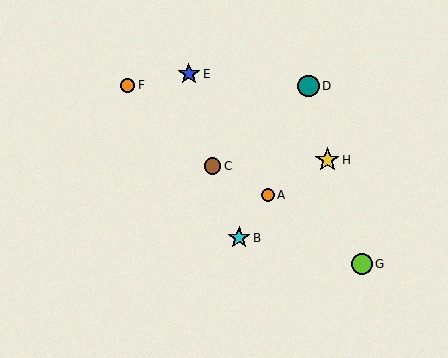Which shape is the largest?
The yellow star (labeled H) is the largest.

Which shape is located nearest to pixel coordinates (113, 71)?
The orange circle (labeled F) at (128, 85) is nearest to that location.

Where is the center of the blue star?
The center of the blue star is at (189, 74).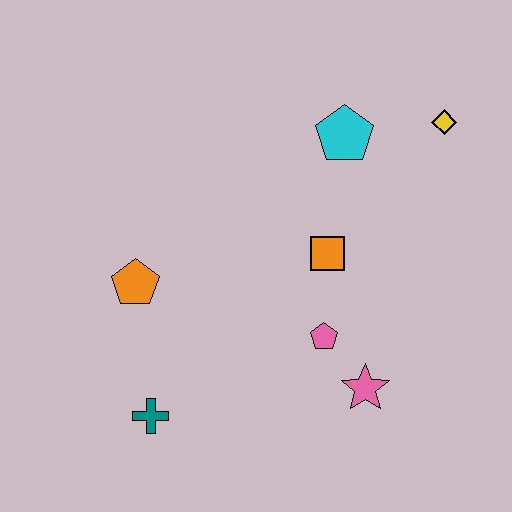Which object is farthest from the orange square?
The teal cross is farthest from the orange square.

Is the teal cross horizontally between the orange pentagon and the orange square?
Yes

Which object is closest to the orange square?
The pink pentagon is closest to the orange square.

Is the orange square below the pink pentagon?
No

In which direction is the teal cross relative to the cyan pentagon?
The teal cross is below the cyan pentagon.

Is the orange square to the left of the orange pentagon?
No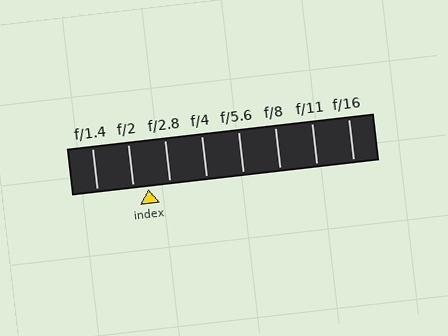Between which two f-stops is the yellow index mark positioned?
The index mark is between f/2 and f/2.8.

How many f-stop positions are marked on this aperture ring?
There are 8 f-stop positions marked.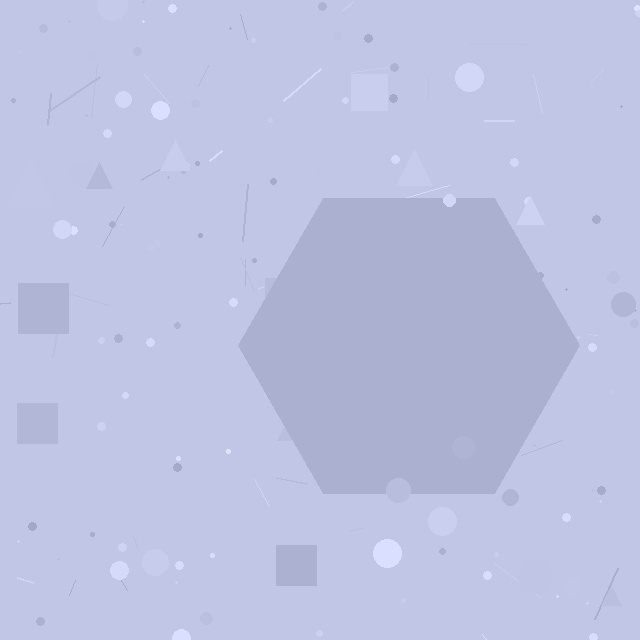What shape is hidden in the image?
A hexagon is hidden in the image.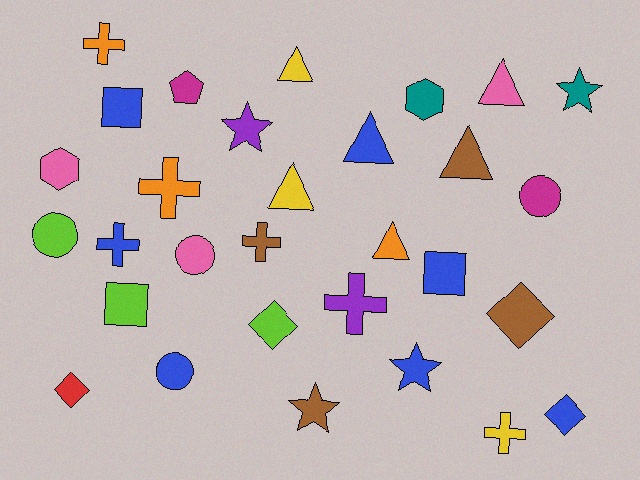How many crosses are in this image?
There are 6 crosses.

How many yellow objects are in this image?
There are 3 yellow objects.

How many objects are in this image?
There are 30 objects.